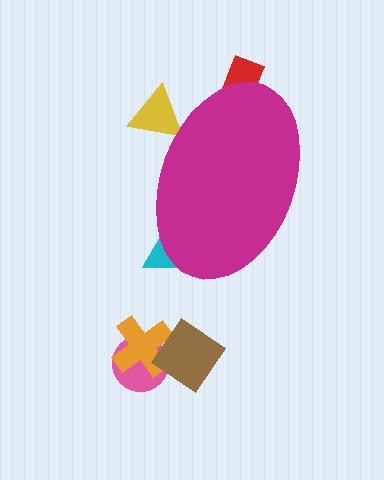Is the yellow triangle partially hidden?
Yes, the yellow triangle is partially hidden behind the magenta ellipse.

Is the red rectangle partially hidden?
Yes, the red rectangle is partially hidden behind the magenta ellipse.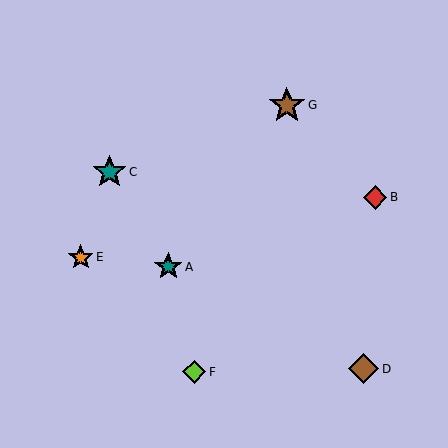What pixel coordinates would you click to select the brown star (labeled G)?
Click at (287, 105) to select the brown star G.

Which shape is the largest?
The brown star (labeled G) is the largest.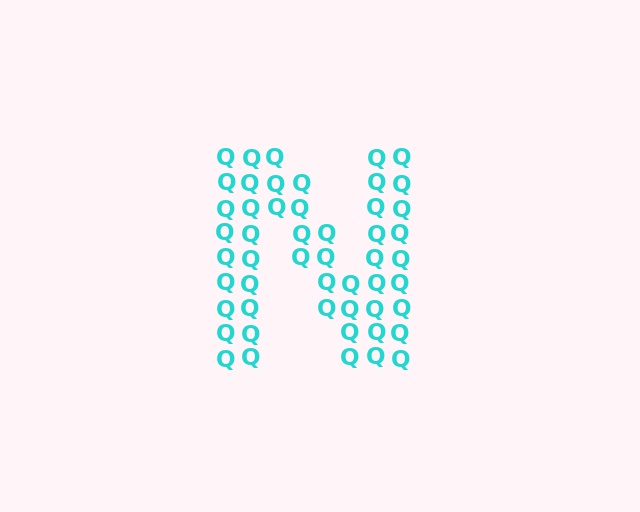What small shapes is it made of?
It is made of small letter Q's.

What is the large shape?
The large shape is the letter N.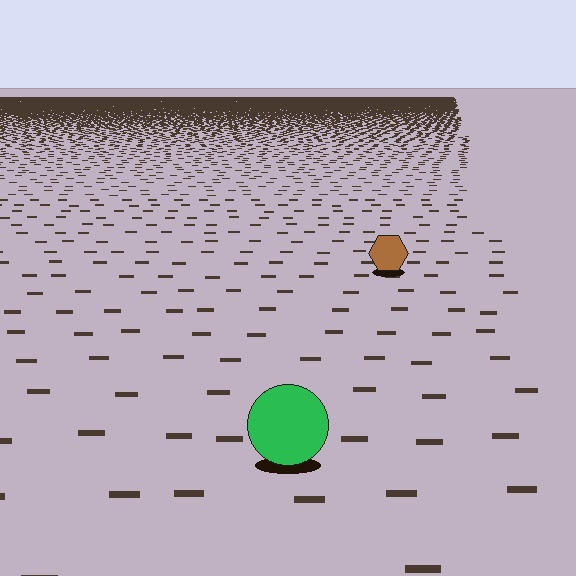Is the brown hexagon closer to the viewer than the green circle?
No. The green circle is closer — you can tell from the texture gradient: the ground texture is coarser near it.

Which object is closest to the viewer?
The green circle is closest. The texture marks near it are larger and more spread out.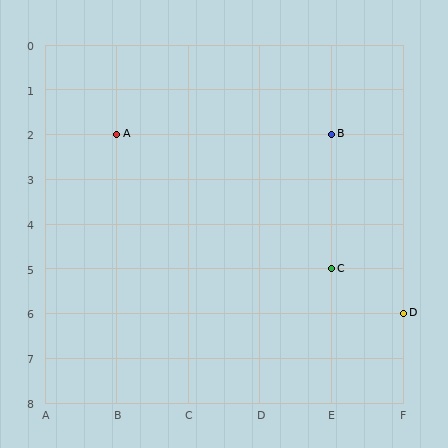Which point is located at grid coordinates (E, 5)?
Point C is at (E, 5).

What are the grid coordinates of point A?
Point A is at grid coordinates (B, 2).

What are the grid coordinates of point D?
Point D is at grid coordinates (F, 6).